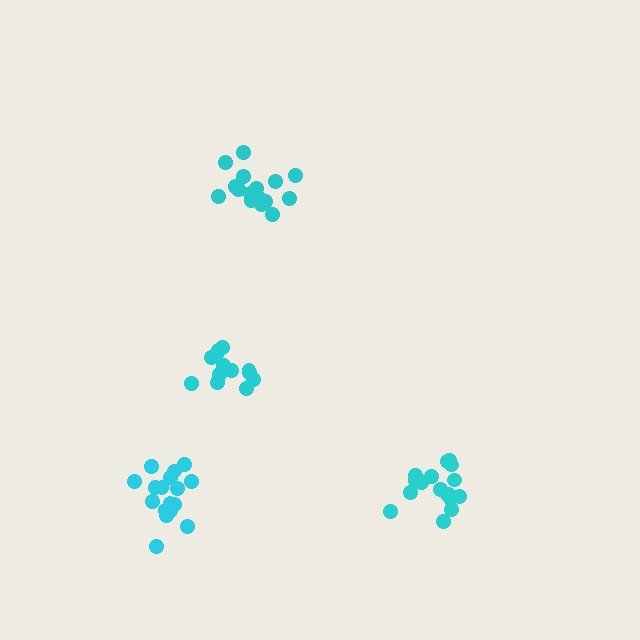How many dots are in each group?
Group 1: 13 dots, Group 2: 16 dots, Group 3: 17 dots, Group 4: 17 dots (63 total).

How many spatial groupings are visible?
There are 4 spatial groupings.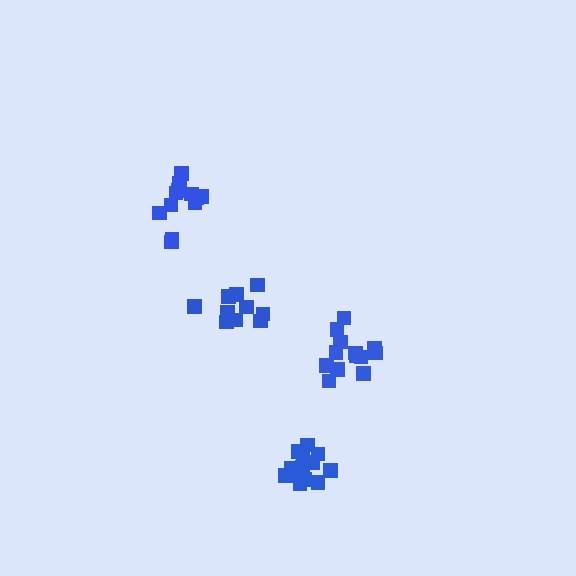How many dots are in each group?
Group 1: 13 dots, Group 2: 12 dots, Group 3: 10 dots, Group 4: 13 dots (48 total).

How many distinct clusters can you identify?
There are 4 distinct clusters.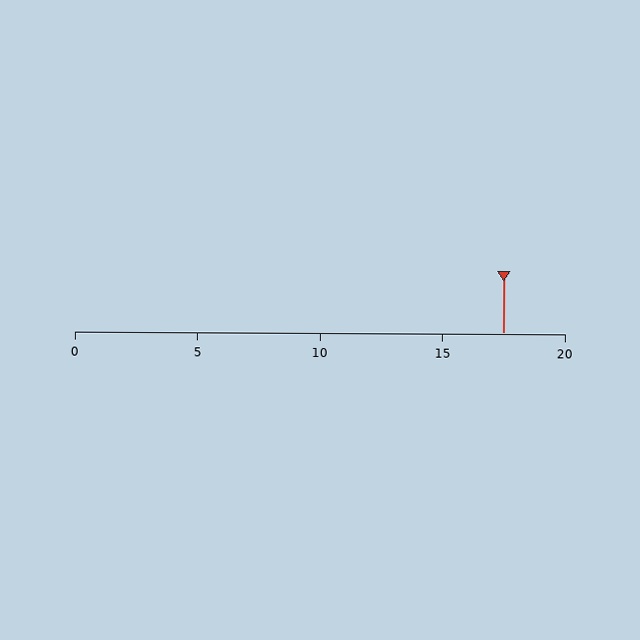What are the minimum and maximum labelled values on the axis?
The axis runs from 0 to 20.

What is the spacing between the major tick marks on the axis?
The major ticks are spaced 5 apart.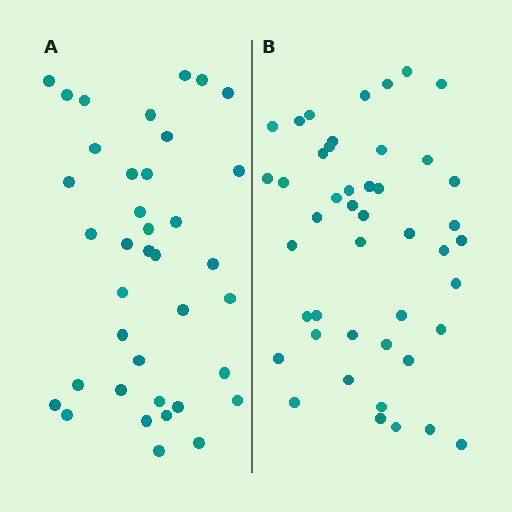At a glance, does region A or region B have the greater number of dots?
Region B (the right region) has more dots.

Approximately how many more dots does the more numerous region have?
Region B has roughly 8 or so more dots than region A.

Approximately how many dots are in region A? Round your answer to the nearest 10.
About 40 dots. (The exact count is 38, which rounds to 40.)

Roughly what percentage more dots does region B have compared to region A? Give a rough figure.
About 20% more.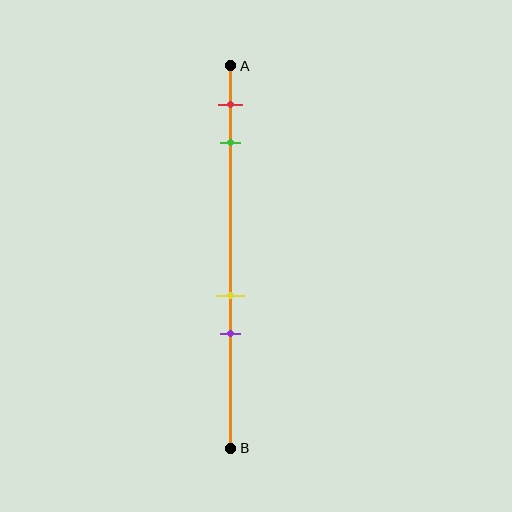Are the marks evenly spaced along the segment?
No, the marks are not evenly spaced.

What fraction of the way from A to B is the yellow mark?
The yellow mark is approximately 60% (0.6) of the way from A to B.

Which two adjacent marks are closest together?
The yellow and purple marks are the closest adjacent pair.